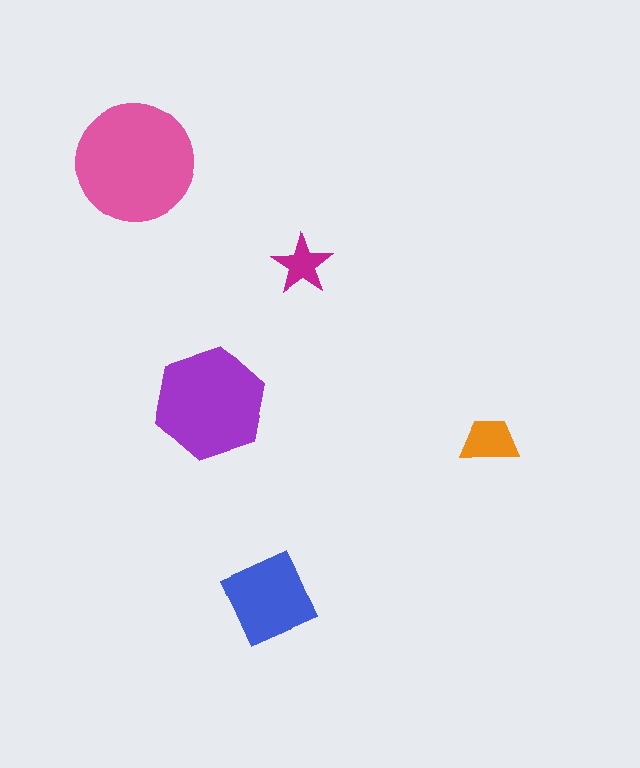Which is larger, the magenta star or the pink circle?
The pink circle.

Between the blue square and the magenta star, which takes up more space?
The blue square.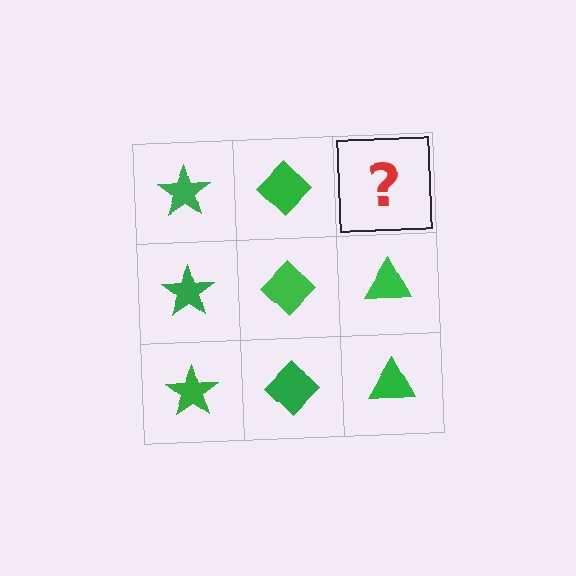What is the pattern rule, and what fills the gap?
The rule is that each column has a consistent shape. The gap should be filled with a green triangle.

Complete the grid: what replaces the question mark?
The question mark should be replaced with a green triangle.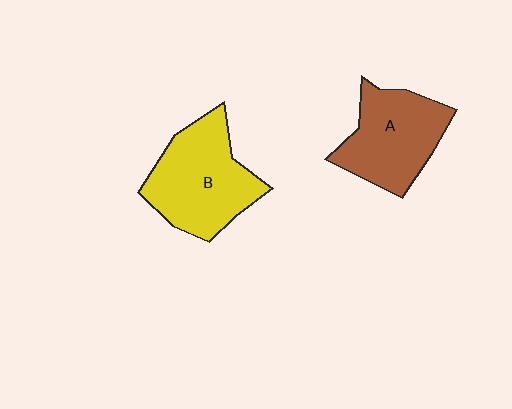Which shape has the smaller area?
Shape A (brown).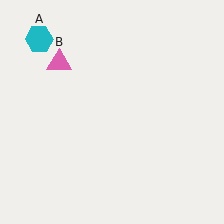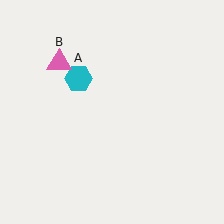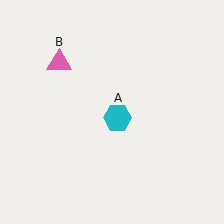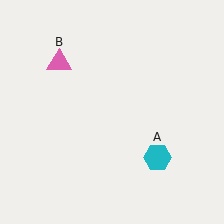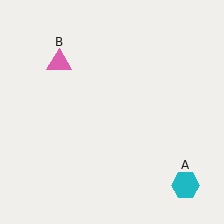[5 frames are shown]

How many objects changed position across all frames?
1 object changed position: cyan hexagon (object A).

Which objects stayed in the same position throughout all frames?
Pink triangle (object B) remained stationary.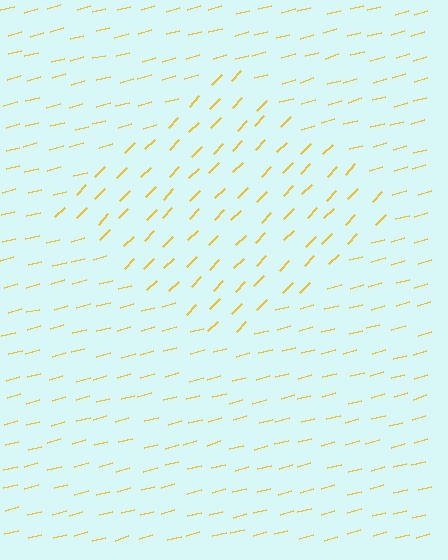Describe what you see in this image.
The image is filled with small yellow line segments. A diamond region in the image has lines oriented differently from the surrounding lines, creating a visible texture boundary.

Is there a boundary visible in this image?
Yes, there is a texture boundary formed by a change in line orientation.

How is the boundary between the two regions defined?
The boundary is defined purely by a change in line orientation (approximately 31 degrees difference). All lines are the same color and thickness.